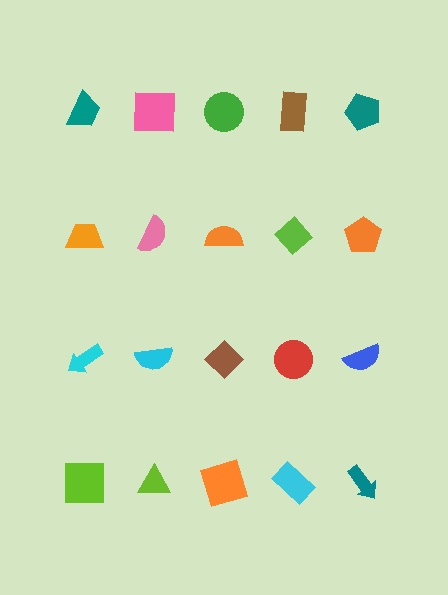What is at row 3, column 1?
A cyan arrow.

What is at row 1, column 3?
A green circle.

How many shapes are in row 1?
5 shapes.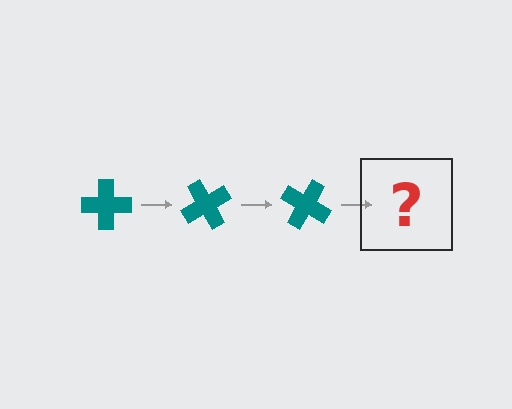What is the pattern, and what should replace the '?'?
The pattern is that the cross rotates 60 degrees each step. The '?' should be a teal cross rotated 180 degrees.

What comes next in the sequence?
The next element should be a teal cross rotated 180 degrees.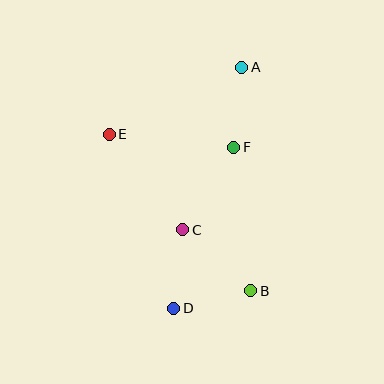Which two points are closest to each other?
Points C and D are closest to each other.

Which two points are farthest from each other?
Points A and D are farthest from each other.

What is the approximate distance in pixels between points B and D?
The distance between B and D is approximately 79 pixels.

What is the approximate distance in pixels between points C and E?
The distance between C and E is approximately 120 pixels.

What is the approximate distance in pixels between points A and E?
The distance between A and E is approximately 148 pixels.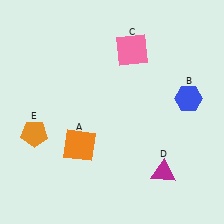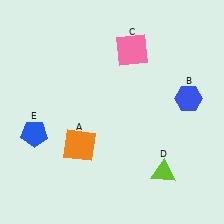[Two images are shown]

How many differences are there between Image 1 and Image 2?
There are 2 differences between the two images.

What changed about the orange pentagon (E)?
In Image 1, E is orange. In Image 2, it changed to blue.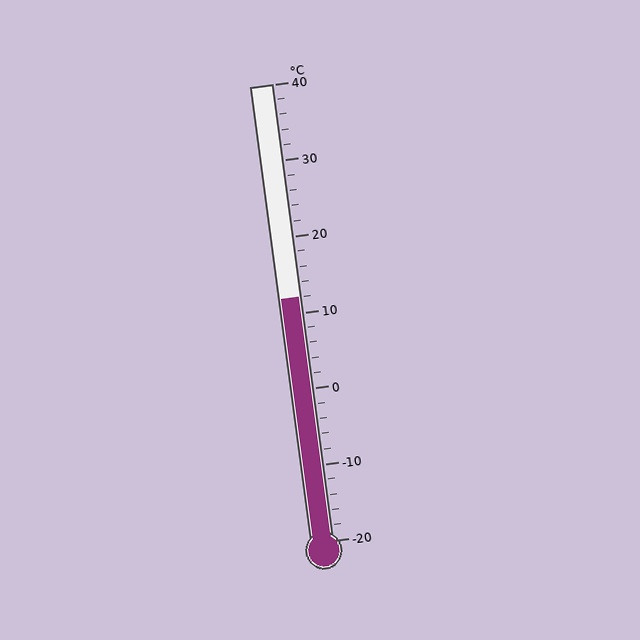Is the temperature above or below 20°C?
The temperature is below 20°C.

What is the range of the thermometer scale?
The thermometer scale ranges from -20°C to 40°C.